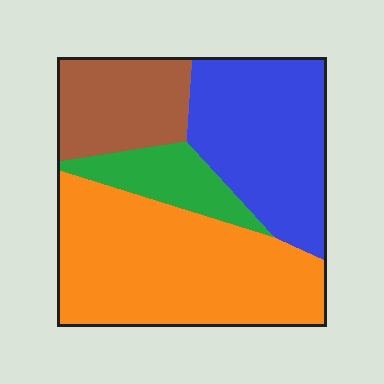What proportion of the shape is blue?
Blue covers around 30% of the shape.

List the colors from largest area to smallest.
From largest to smallest: orange, blue, brown, green.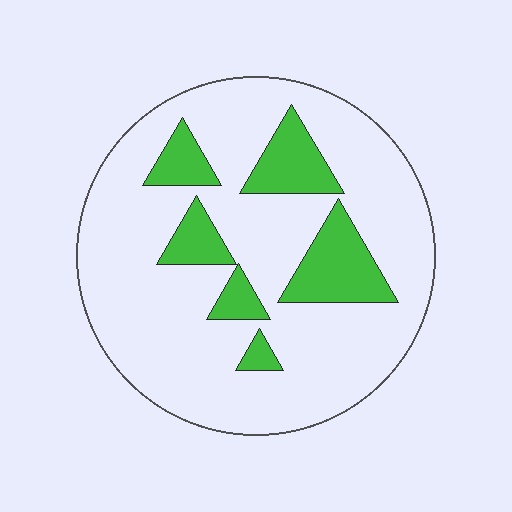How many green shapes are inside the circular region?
6.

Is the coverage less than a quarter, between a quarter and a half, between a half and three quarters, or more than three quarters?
Less than a quarter.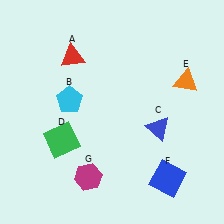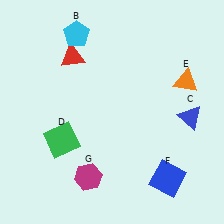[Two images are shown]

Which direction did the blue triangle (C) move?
The blue triangle (C) moved right.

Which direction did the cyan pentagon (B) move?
The cyan pentagon (B) moved up.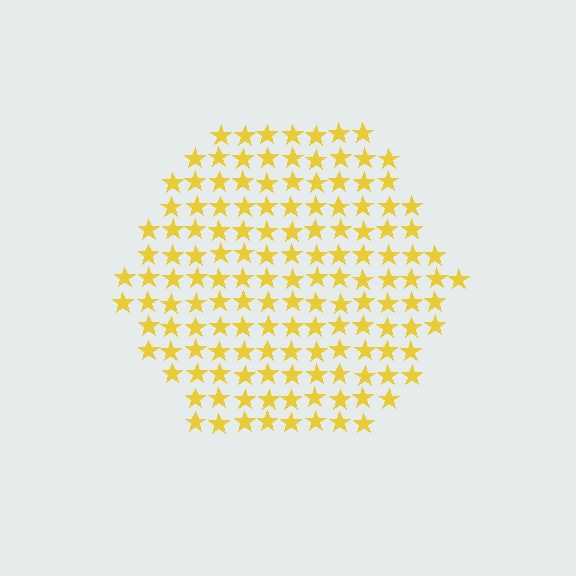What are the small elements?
The small elements are stars.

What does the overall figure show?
The overall figure shows a hexagon.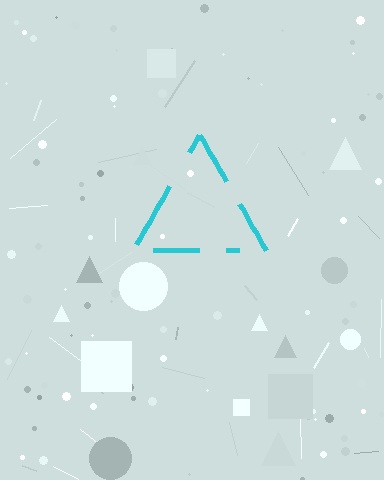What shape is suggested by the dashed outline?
The dashed outline suggests a triangle.